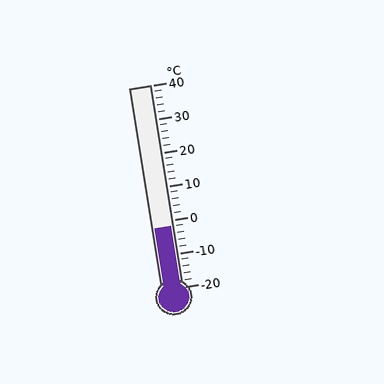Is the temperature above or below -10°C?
The temperature is above -10°C.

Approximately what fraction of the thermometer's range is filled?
The thermometer is filled to approximately 30% of its range.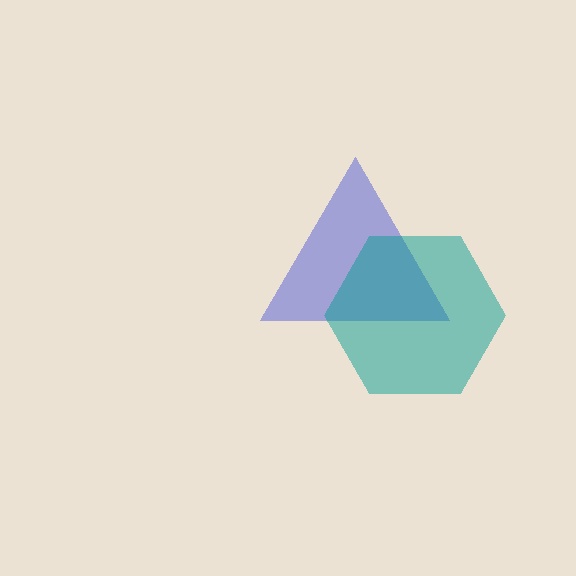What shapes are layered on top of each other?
The layered shapes are: a blue triangle, a teal hexagon.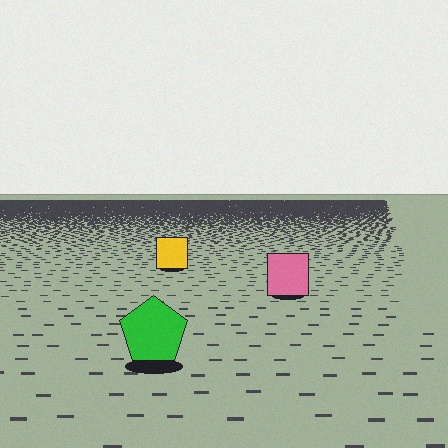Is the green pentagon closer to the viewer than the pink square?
Yes. The green pentagon is closer — you can tell from the texture gradient: the ground texture is coarser near it.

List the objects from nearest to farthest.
From nearest to farthest: the green pentagon, the pink square, the yellow square.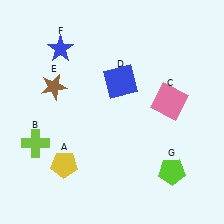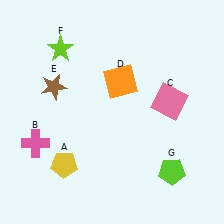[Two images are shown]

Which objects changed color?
B changed from lime to pink. D changed from blue to orange. F changed from blue to lime.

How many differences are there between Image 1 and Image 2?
There are 3 differences between the two images.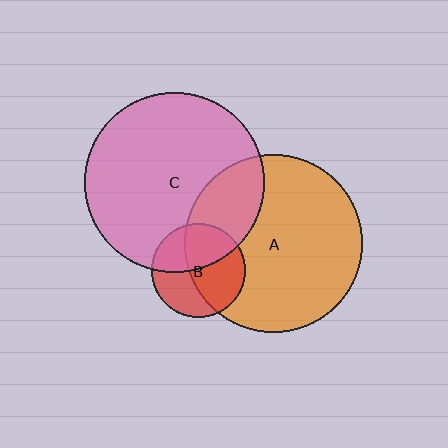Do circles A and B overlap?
Yes.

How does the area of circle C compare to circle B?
Approximately 3.7 times.